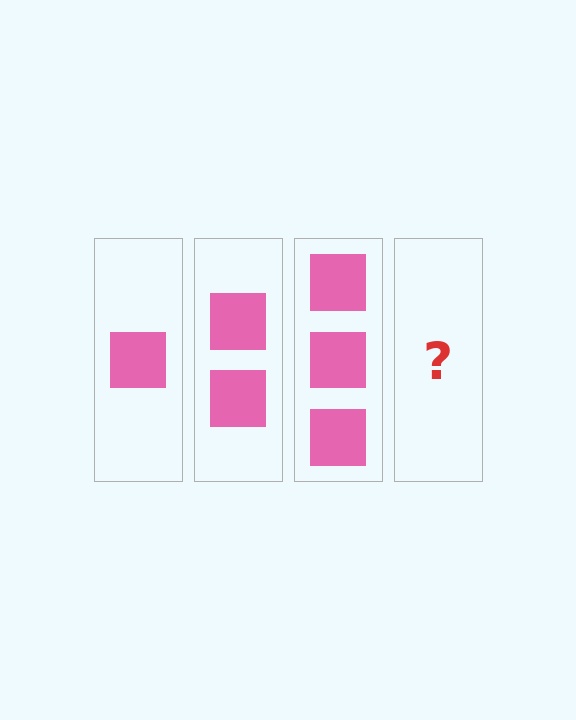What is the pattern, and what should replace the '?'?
The pattern is that each step adds one more square. The '?' should be 4 squares.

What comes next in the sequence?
The next element should be 4 squares.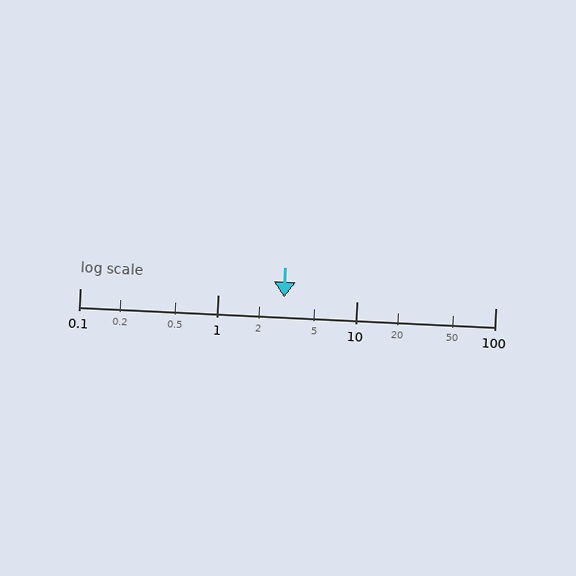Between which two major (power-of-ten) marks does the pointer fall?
The pointer is between 1 and 10.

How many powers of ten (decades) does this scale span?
The scale spans 3 decades, from 0.1 to 100.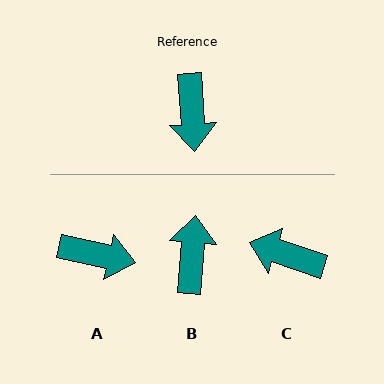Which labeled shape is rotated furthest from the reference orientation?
B, about 171 degrees away.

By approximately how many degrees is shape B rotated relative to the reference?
Approximately 171 degrees counter-clockwise.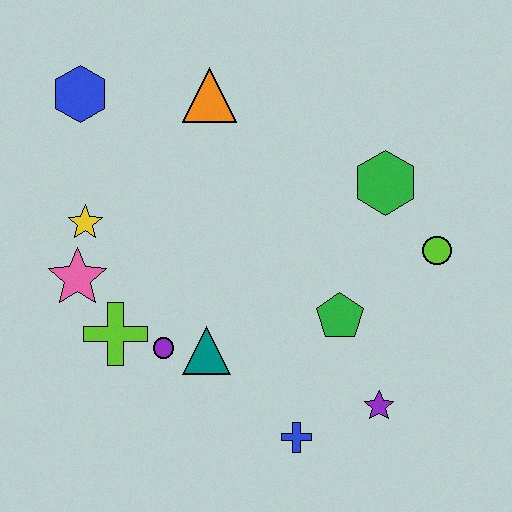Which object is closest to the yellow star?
The pink star is closest to the yellow star.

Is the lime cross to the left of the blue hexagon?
No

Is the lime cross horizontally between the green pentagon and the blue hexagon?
Yes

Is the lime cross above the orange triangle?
No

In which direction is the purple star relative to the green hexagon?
The purple star is below the green hexagon.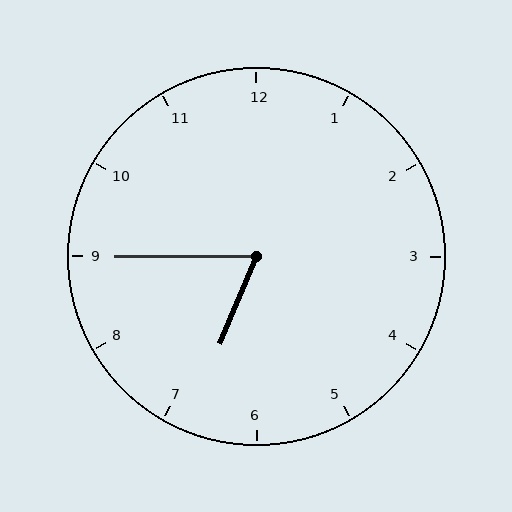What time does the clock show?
6:45.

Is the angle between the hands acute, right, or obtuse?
It is acute.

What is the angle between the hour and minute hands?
Approximately 68 degrees.